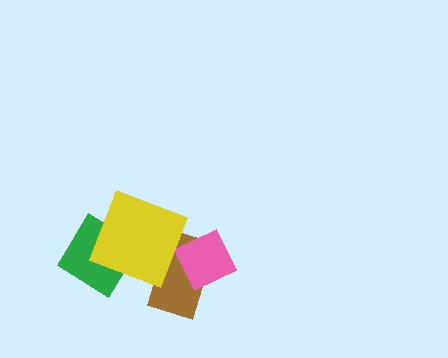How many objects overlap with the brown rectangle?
2 objects overlap with the brown rectangle.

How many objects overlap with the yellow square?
2 objects overlap with the yellow square.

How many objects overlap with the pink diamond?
1 object overlaps with the pink diamond.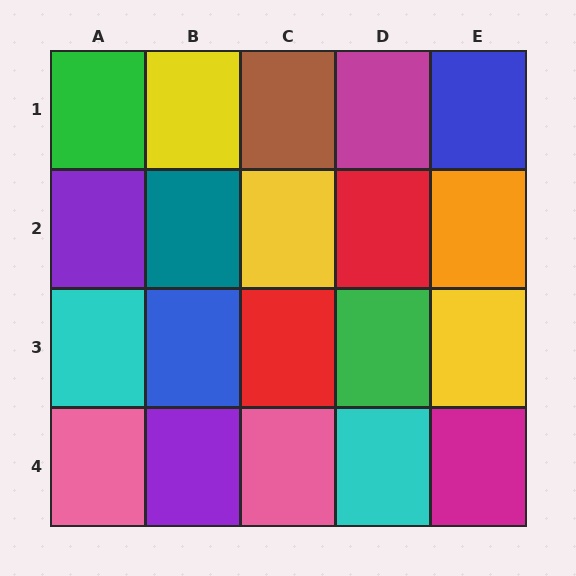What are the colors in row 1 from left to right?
Green, yellow, brown, magenta, blue.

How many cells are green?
2 cells are green.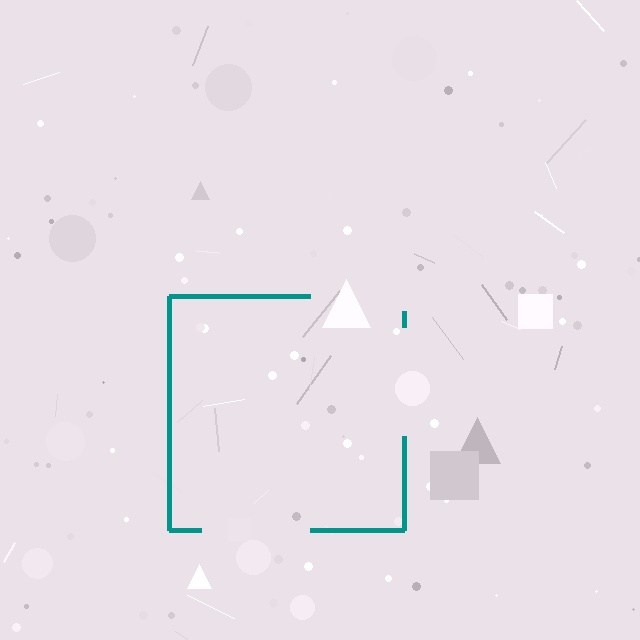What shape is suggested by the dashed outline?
The dashed outline suggests a square.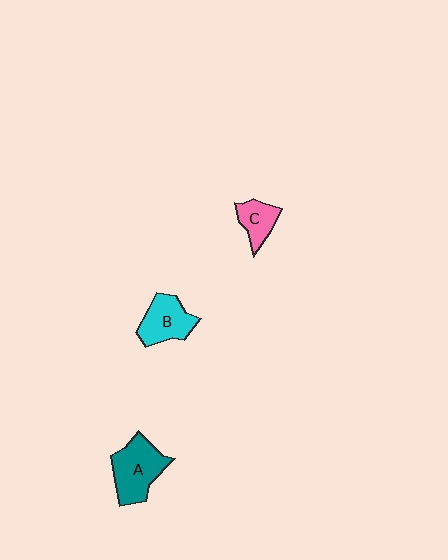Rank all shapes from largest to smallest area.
From largest to smallest: A (teal), B (cyan), C (pink).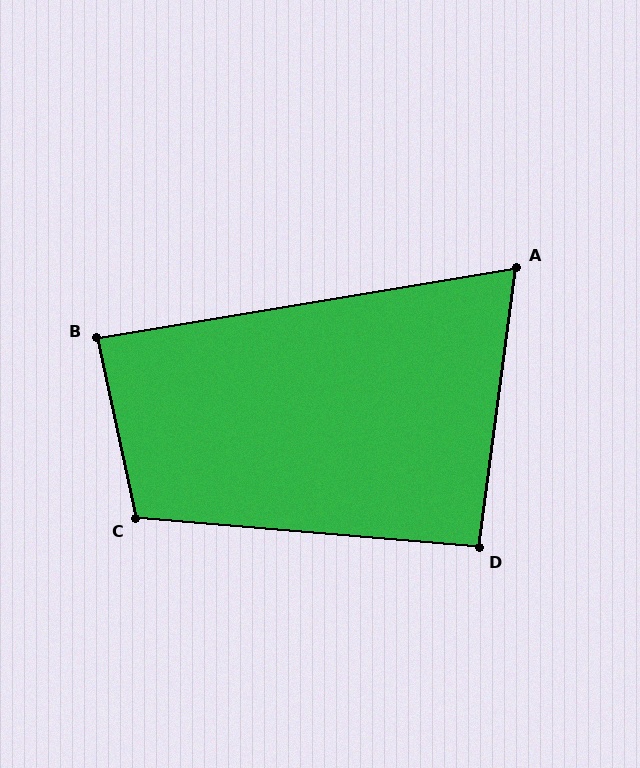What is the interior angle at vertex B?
Approximately 87 degrees (approximately right).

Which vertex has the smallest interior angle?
A, at approximately 73 degrees.